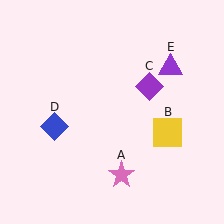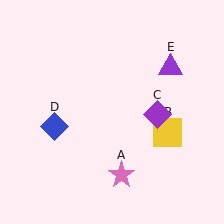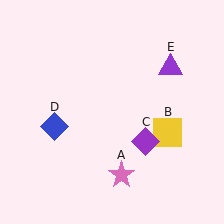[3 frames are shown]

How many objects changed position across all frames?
1 object changed position: purple diamond (object C).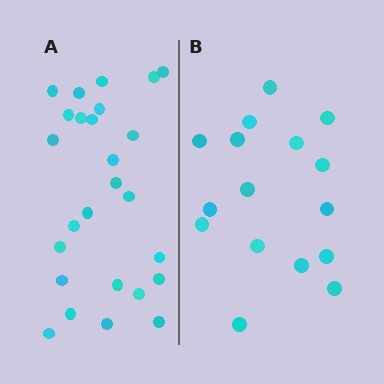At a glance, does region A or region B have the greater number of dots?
Region A (the left region) has more dots.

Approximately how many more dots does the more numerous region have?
Region A has roughly 10 or so more dots than region B.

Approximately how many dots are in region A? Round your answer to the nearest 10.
About 30 dots. (The exact count is 26, which rounds to 30.)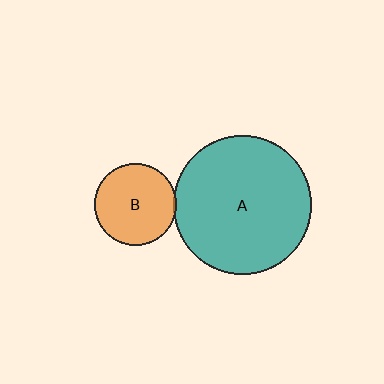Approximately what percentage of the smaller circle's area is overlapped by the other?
Approximately 5%.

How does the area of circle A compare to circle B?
Approximately 2.9 times.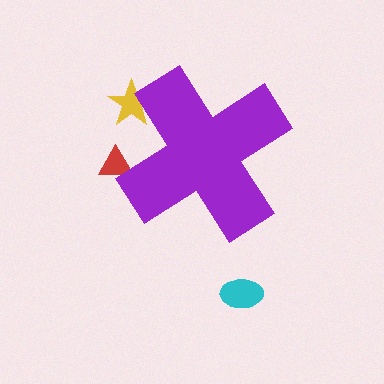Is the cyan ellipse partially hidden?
No, the cyan ellipse is fully visible.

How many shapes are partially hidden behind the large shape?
2 shapes are partially hidden.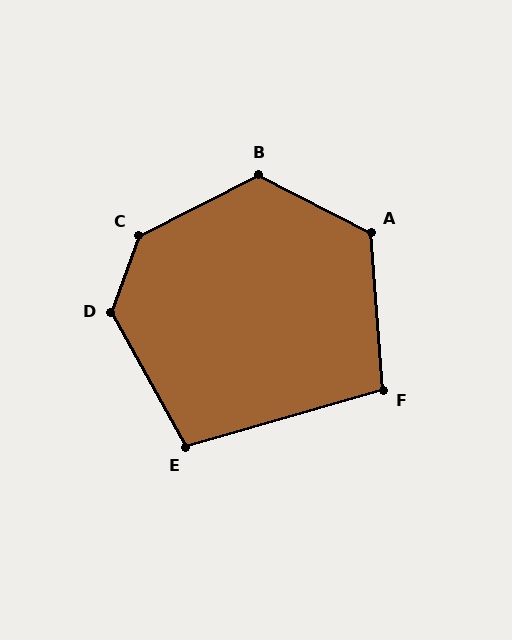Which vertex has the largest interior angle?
C, at approximately 136 degrees.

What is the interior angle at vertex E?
Approximately 103 degrees (obtuse).